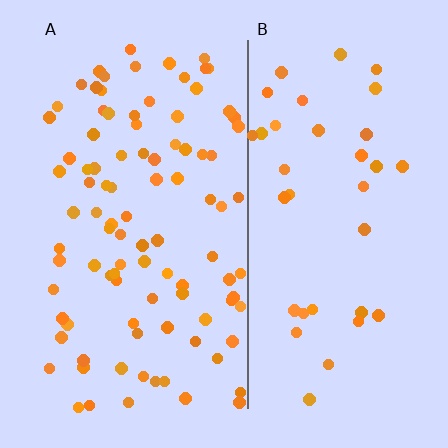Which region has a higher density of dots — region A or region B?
A (the left).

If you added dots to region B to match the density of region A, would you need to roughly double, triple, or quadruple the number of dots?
Approximately triple.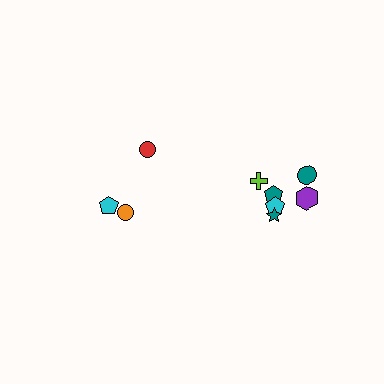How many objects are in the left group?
There are 3 objects.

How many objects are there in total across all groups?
There are 9 objects.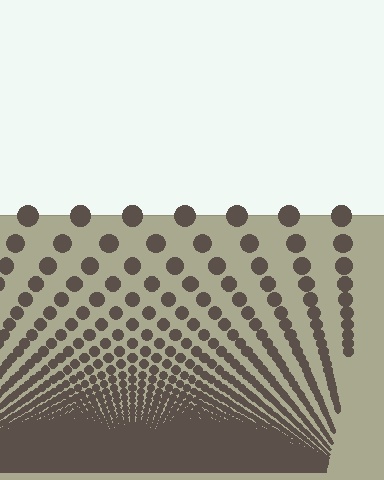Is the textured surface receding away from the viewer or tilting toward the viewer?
The surface appears to tilt toward the viewer. Texture elements get larger and sparser toward the top.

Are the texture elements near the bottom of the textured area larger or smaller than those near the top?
Smaller. The gradient is inverted — elements near the bottom are smaller and denser.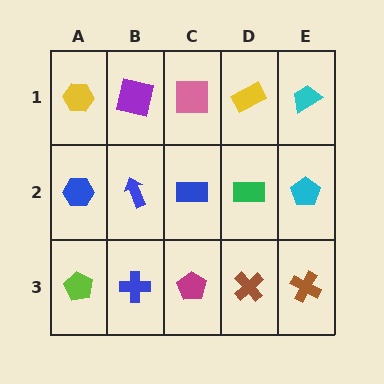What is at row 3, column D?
A brown cross.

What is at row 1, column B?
A purple square.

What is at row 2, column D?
A green rectangle.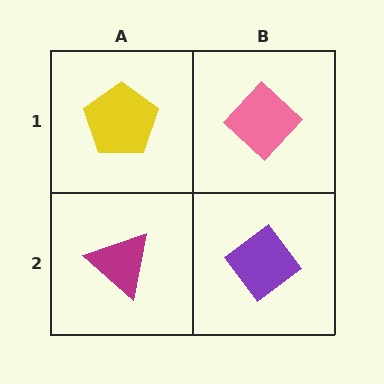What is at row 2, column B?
A purple diamond.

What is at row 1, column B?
A pink diamond.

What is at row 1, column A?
A yellow pentagon.